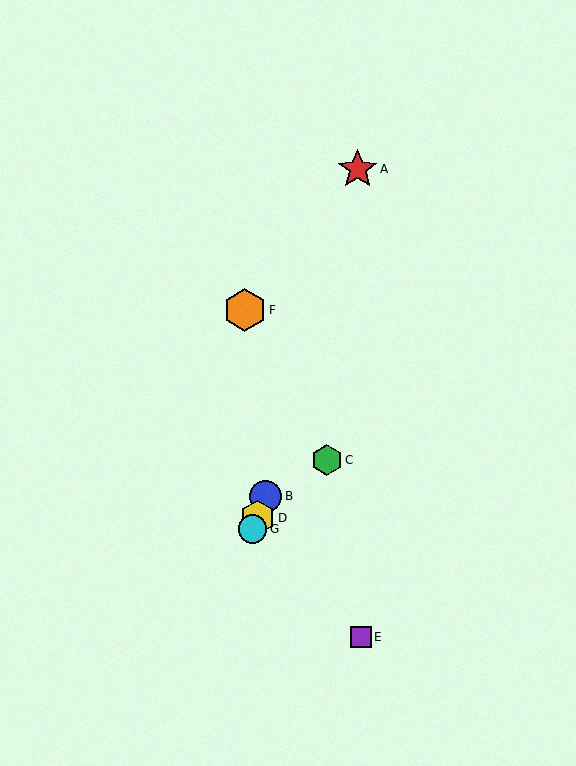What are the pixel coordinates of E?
Object E is at (361, 637).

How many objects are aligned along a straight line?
3 objects (B, D, G) are aligned along a straight line.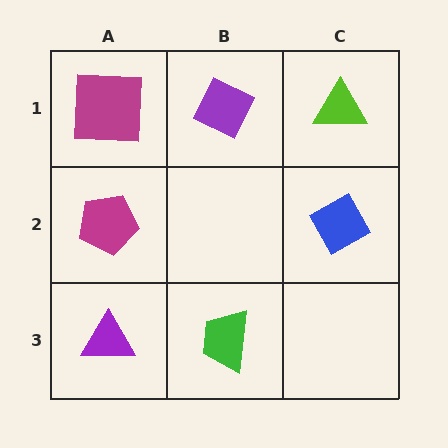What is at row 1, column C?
A lime triangle.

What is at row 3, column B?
A green trapezoid.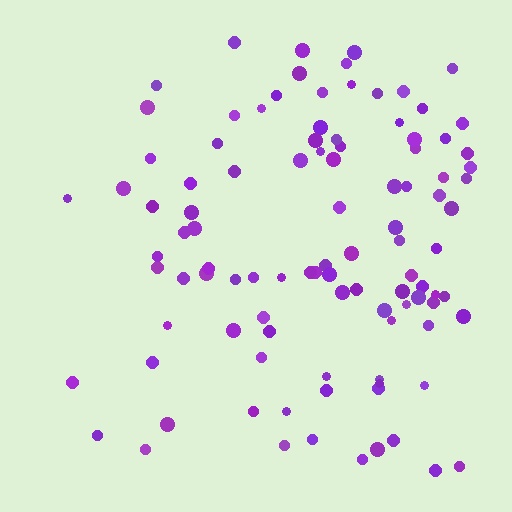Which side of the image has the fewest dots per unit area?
The left.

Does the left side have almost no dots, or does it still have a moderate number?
Still a moderate number, just noticeably fewer than the right.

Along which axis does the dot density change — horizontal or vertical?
Horizontal.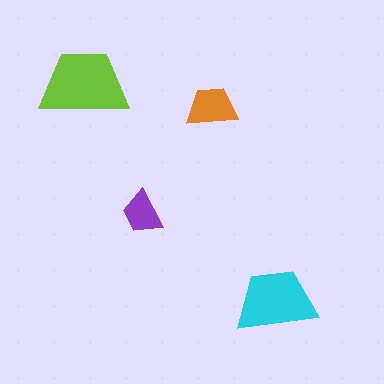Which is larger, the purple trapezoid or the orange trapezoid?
The orange one.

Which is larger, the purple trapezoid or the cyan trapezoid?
The cyan one.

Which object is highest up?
The lime trapezoid is topmost.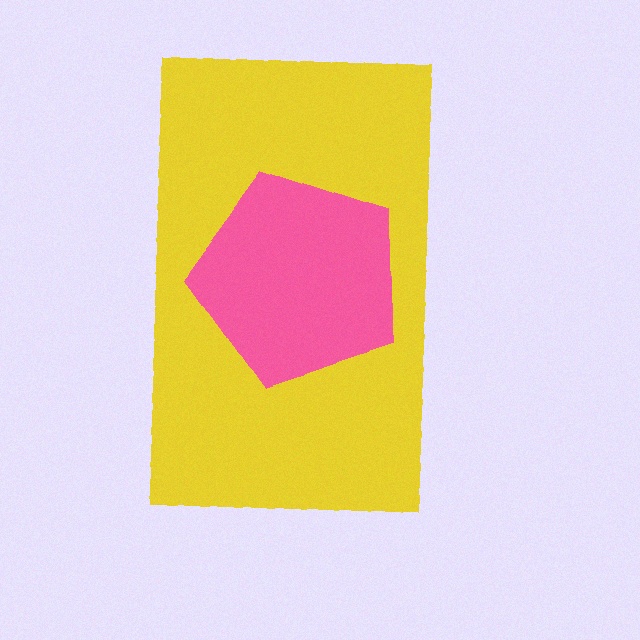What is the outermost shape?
The yellow rectangle.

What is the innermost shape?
The pink pentagon.